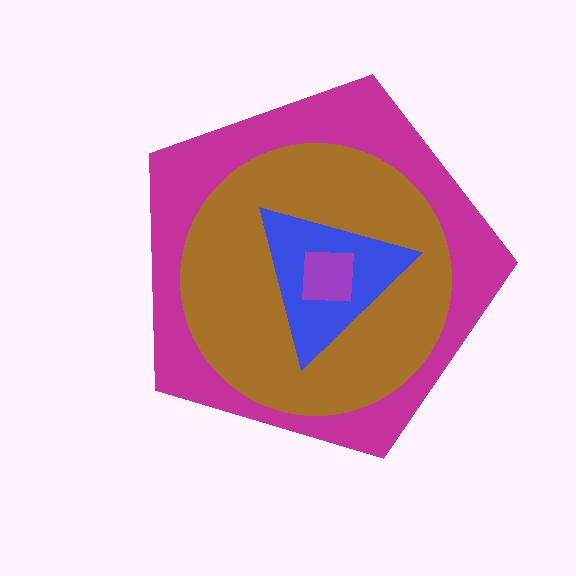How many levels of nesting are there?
4.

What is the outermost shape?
The magenta pentagon.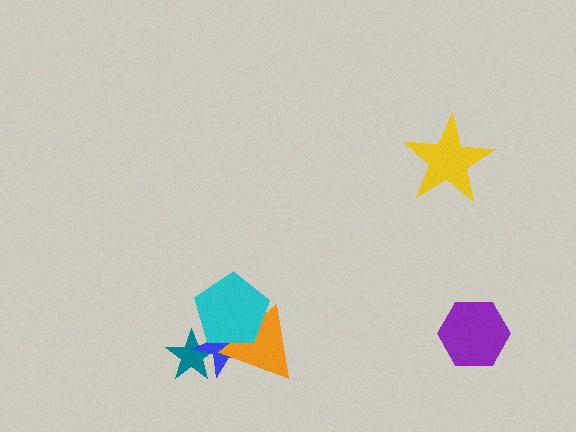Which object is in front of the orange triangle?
The cyan pentagon is in front of the orange triangle.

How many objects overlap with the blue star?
3 objects overlap with the blue star.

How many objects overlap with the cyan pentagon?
3 objects overlap with the cyan pentagon.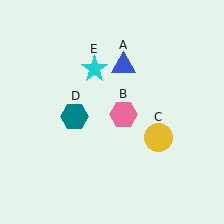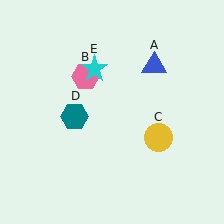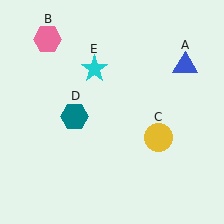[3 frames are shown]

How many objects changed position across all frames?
2 objects changed position: blue triangle (object A), pink hexagon (object B).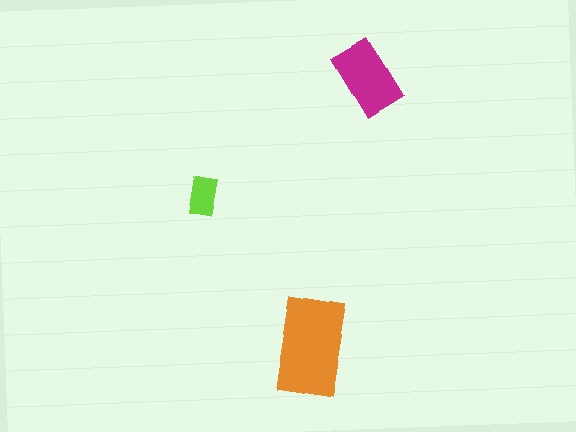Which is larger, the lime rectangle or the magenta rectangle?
The magenta one.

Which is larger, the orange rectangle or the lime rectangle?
The orange one.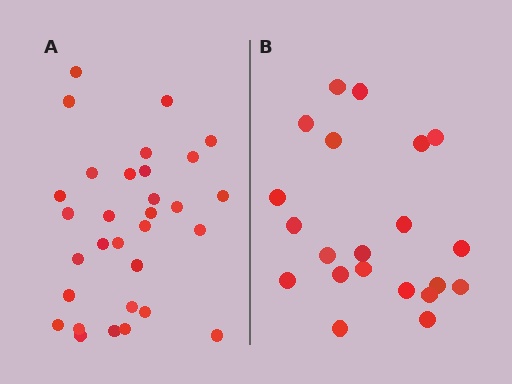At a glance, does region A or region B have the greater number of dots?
Region A (the left region) has more dots.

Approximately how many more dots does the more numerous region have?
Region A has roughly 10 or so more dots than region B.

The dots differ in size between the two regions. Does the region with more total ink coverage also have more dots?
No. Region B has more total ink coverage because its dots are larger, but region A actually contains more individual dots. Total area can be misleading — the number of items is what matters here.